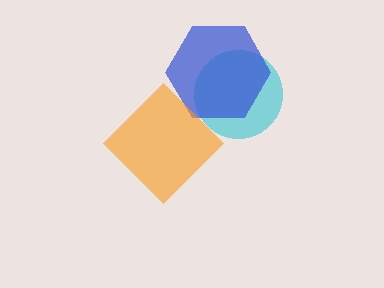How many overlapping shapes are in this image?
There are 3 overlapping shapes in the image.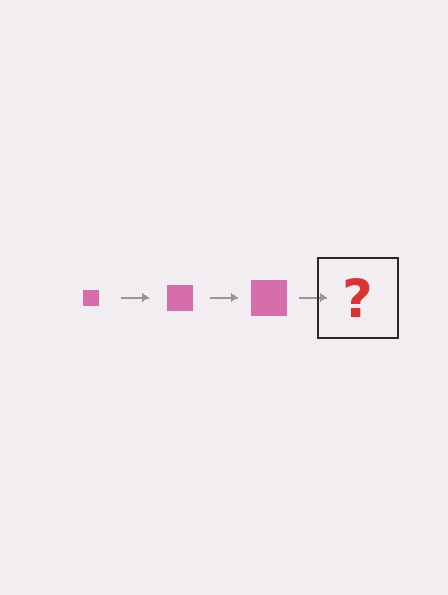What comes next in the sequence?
The next element should be a pink square, larger than the previous one.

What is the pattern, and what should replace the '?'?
The pattern is that the square gets progressively larger each step. The '?' should be a pink square, larger than the previous one.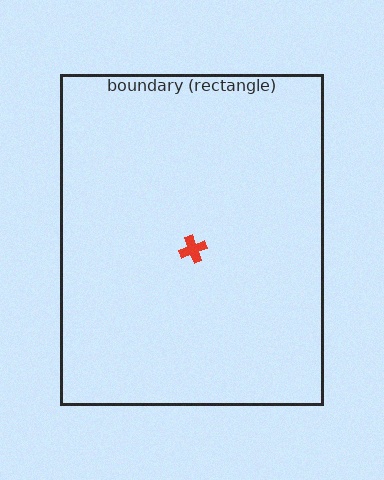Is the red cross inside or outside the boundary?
Inside.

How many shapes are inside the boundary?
1 inside, 0 outside.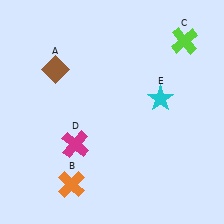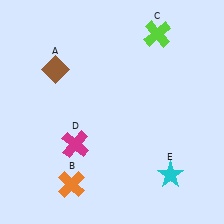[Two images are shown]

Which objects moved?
The objects that moved are: the lime cross (C), the cyan star (E).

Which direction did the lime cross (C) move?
The lime cross (C) moved left.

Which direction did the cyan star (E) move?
The cyan star (E) moved down.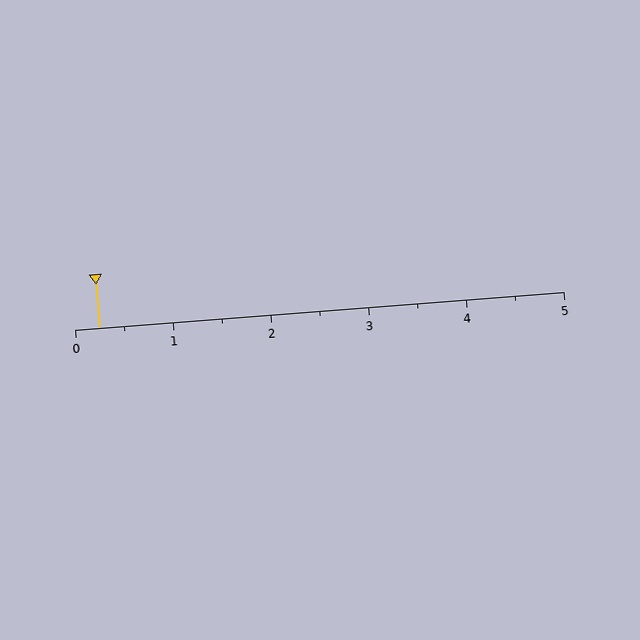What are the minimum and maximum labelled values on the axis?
The axis runs from 0 to 5.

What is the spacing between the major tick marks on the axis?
The major ticks are spaced 1 apart.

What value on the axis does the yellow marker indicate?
The marker indicates approximately 0.2.